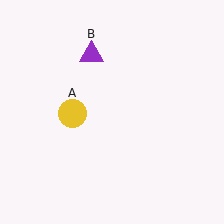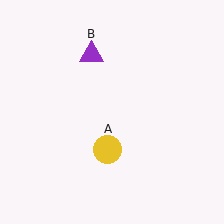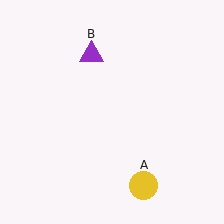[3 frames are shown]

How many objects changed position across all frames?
1 object changed position: yellow circle (object A).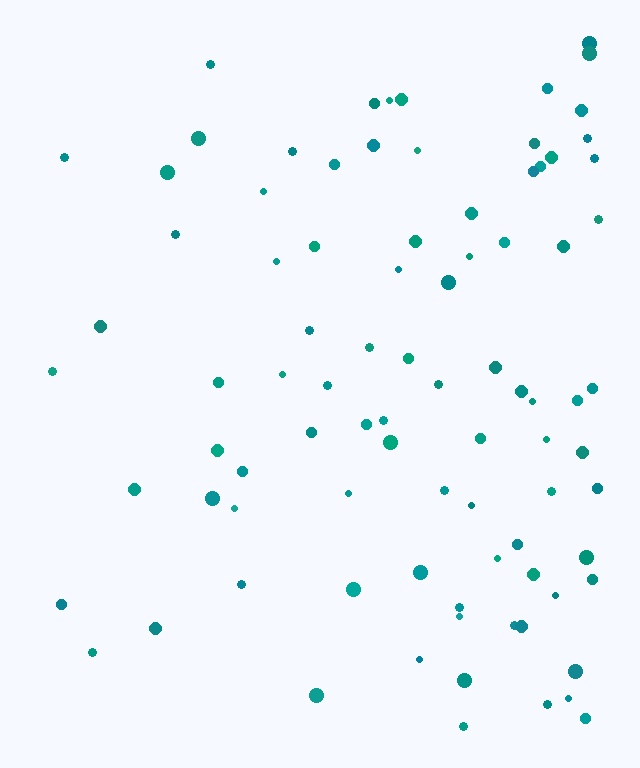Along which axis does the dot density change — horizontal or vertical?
Horizontal.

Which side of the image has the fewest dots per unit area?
The left.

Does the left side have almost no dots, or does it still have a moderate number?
Still a moderate number, just noticeably fewer than the right.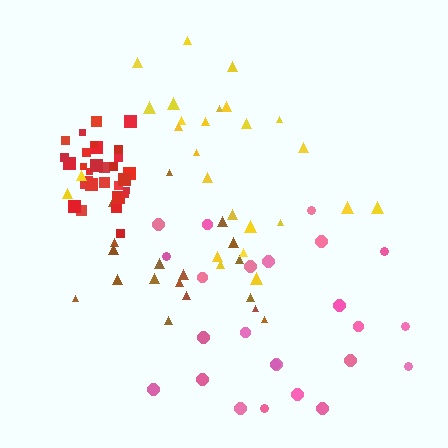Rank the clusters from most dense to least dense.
red, pink, yellow, brown.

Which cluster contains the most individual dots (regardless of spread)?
Red (29).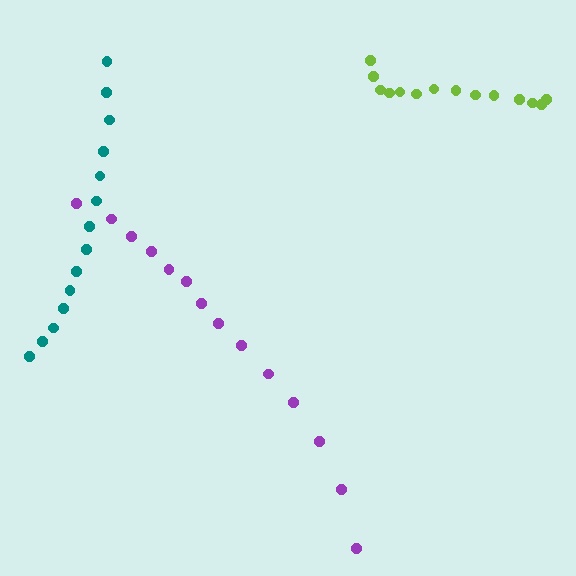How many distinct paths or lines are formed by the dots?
There are 3 distinct paths.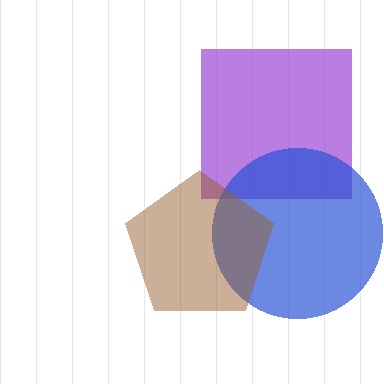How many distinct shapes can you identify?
There are 3 distinct shapes: a purple square, a blue circle, a brown pentagon.